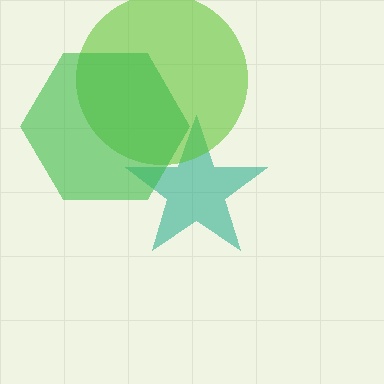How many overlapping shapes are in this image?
There are 3 overlapping shapes in the image.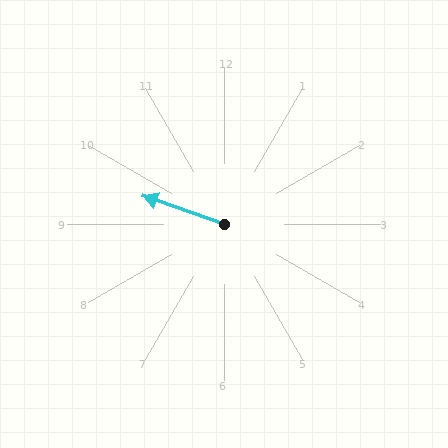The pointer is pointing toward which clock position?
Roughly 10 o'clock.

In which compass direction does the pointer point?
West.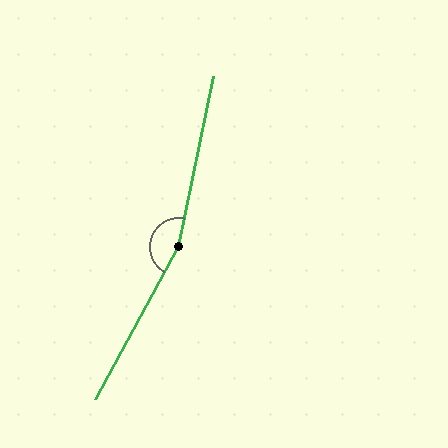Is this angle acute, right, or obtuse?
It is obtuse.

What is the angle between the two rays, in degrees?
Approximately 163 degrees.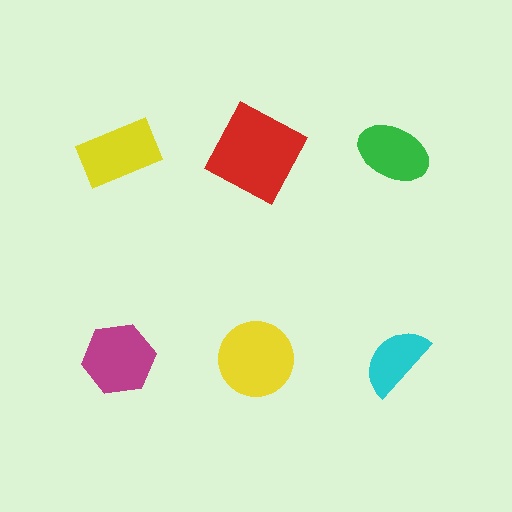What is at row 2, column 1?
A magenta hexagon.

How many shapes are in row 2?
3 shapes.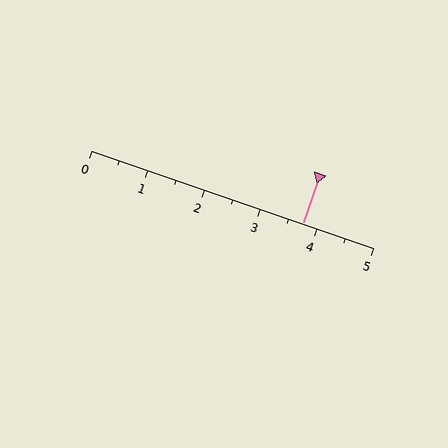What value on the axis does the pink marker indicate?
The marker indicates approximately 3.8.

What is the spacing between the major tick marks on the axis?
The major ticks are spaced 1 apart.